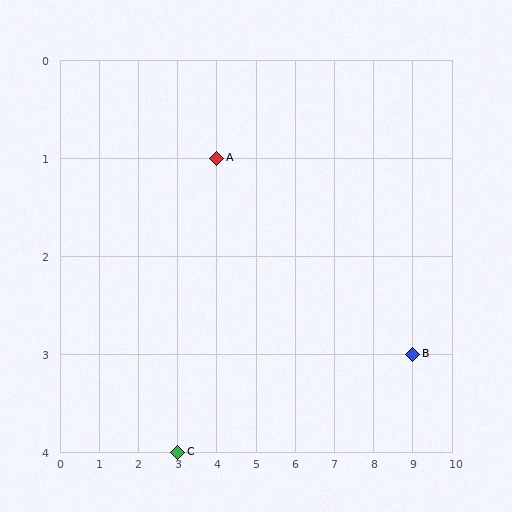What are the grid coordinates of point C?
Point C is at grid coordinates (3, 4).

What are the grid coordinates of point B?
Point B is at grid coordinates (9, 3).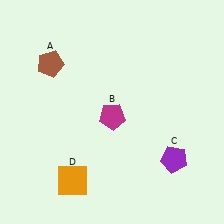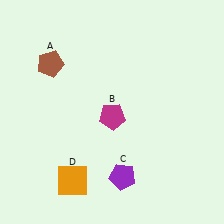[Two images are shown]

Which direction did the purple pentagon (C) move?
The purple pentagon (C) moved left.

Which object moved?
The purple pentagon (C) moved left.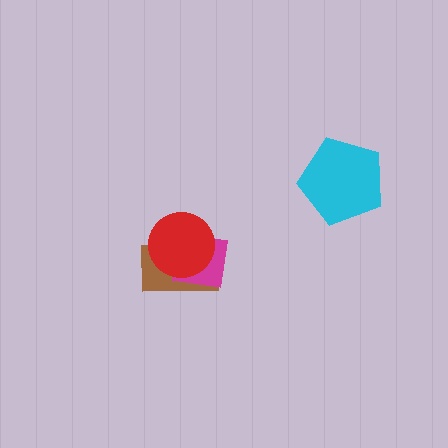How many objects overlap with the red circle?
2 objects overlap with the red circle.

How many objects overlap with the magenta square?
2 objects overlap with the magenta square.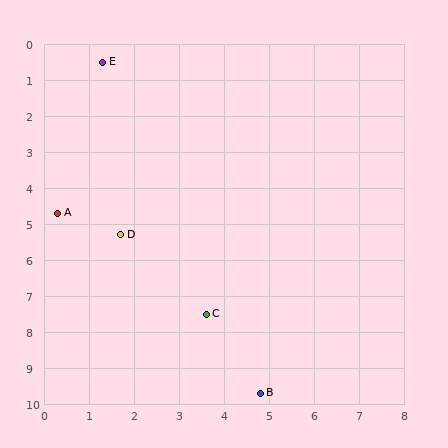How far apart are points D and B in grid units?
Points D and B are about 5.4 grid units apart.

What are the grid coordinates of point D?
Point D is at approximately (1.7, 5.3).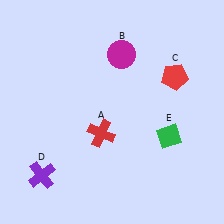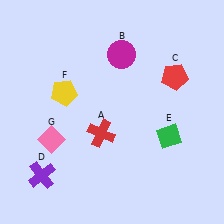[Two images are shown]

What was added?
A yellow pentagon (F), a pink diamond (G) were added in Image 2.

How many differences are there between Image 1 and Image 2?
There are 2 differences between the two images.